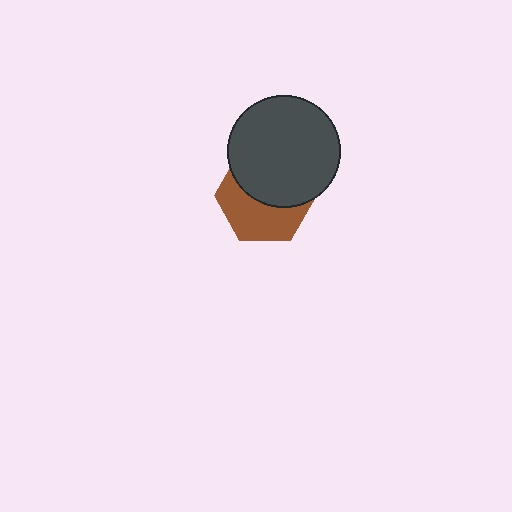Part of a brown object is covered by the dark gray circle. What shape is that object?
It is a hexagon.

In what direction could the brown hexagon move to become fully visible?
The brown hexagon could move down. That would shift it out from behind the dark gray circle entirely.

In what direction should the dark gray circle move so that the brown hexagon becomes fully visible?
The dark gray circle should move up. That is the shortest direction to clear the overlap and leave the brown hexagon fully visible.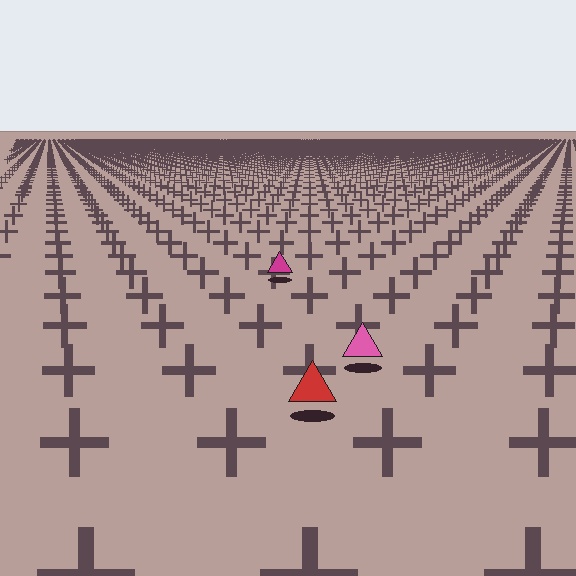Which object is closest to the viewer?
The red triangle is closest. The texture marks near it are larger and more spread out.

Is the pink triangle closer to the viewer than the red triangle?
No. The red triangle is closer — you can tell from the texture gradient: the ground texture is coarser near it.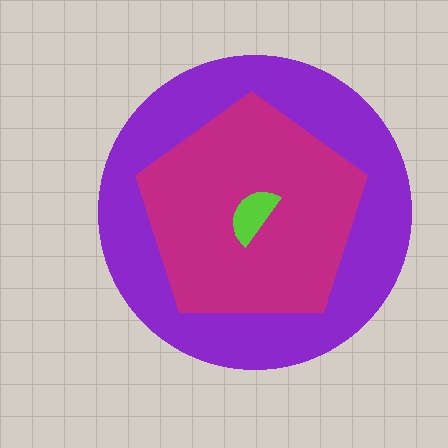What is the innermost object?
The lime semicircle.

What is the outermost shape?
The purple circle.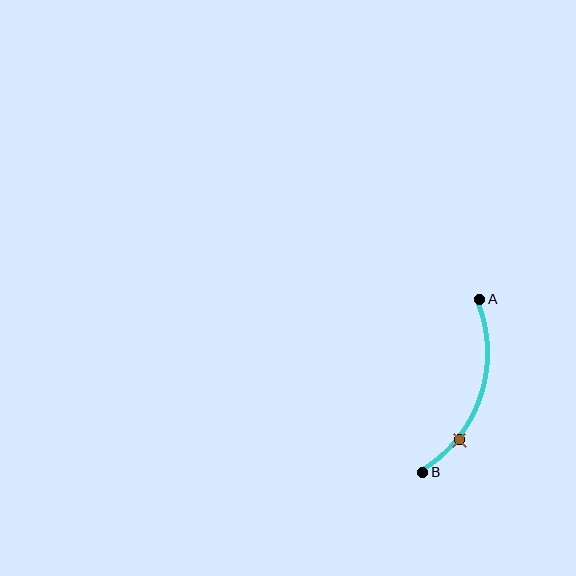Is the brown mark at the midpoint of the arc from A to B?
No. The brown mark lies on the arc but is closer to endpoint B. The arc midpoint would be at the point on the curve equidistant along the arc from both A and B.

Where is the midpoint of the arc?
The arc midpoint is the point on the curve farthest from the straight line joining A and B. It sits to the right of that line.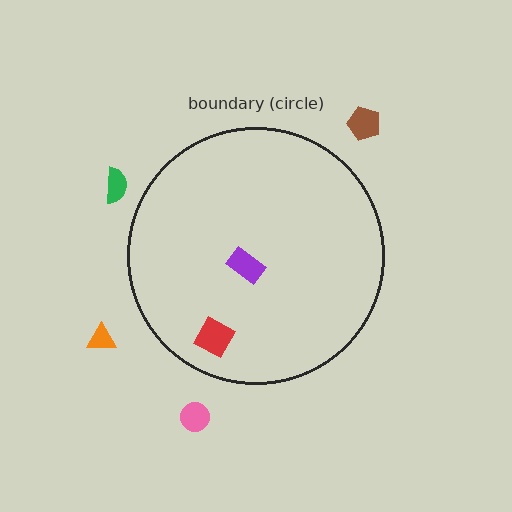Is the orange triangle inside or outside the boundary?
Outside.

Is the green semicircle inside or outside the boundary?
Outside.